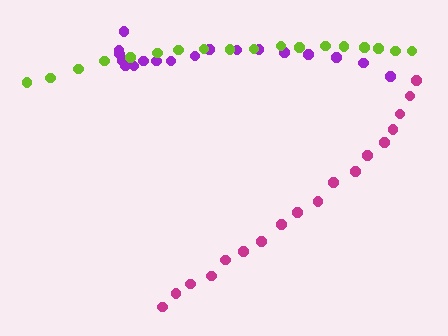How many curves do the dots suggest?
There are 3 distinct paths.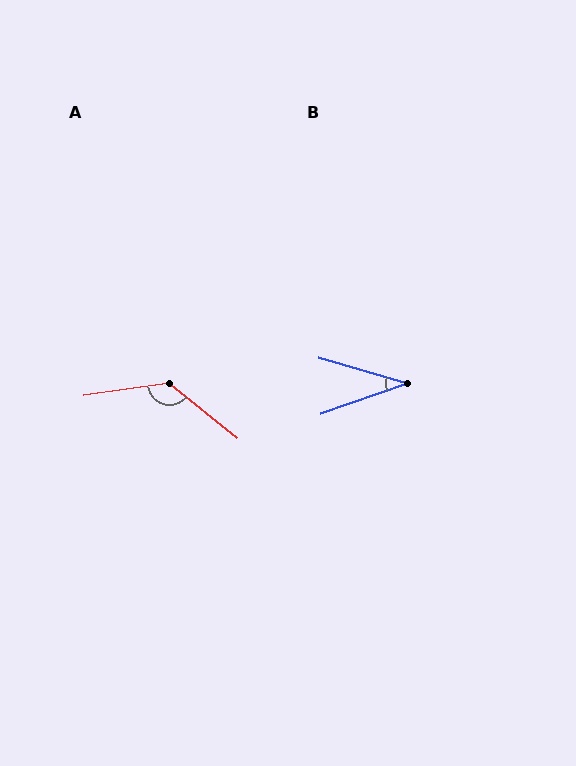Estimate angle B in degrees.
Approximately 36 degrees.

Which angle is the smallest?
B, at approximately 36 degrees.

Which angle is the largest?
A, at approximately 133 degrees.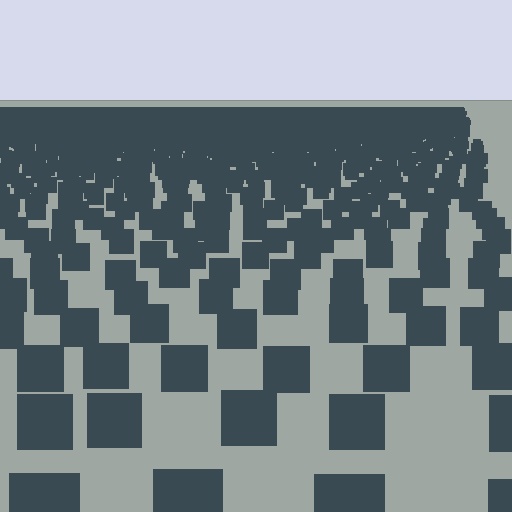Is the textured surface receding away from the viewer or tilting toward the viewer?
The surface is receding away from the viewer. Texture elements get smaller and denser toward the top.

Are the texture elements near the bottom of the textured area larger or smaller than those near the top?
Larger. Near the bottom, elements are closer to the viewer and appear at a bigger on-screen size.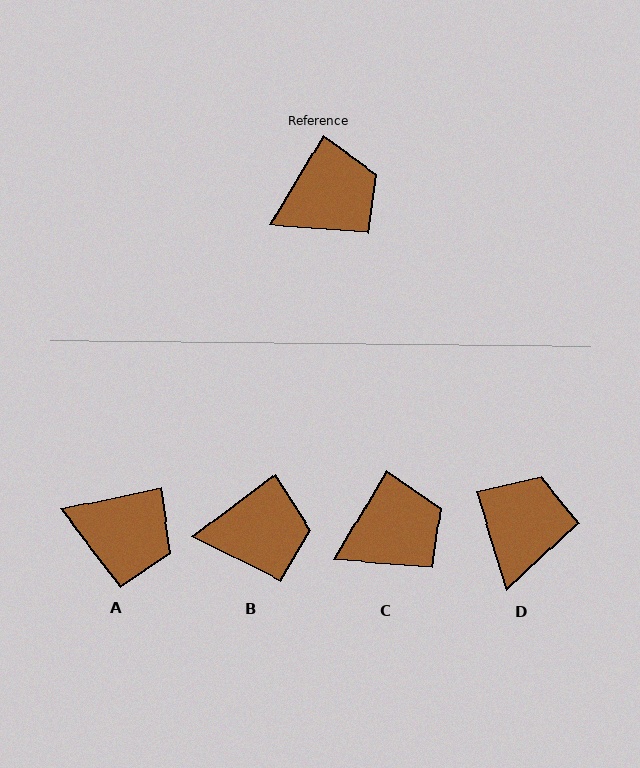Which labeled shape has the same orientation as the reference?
C.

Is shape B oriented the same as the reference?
No, it is off by about 23 degrees.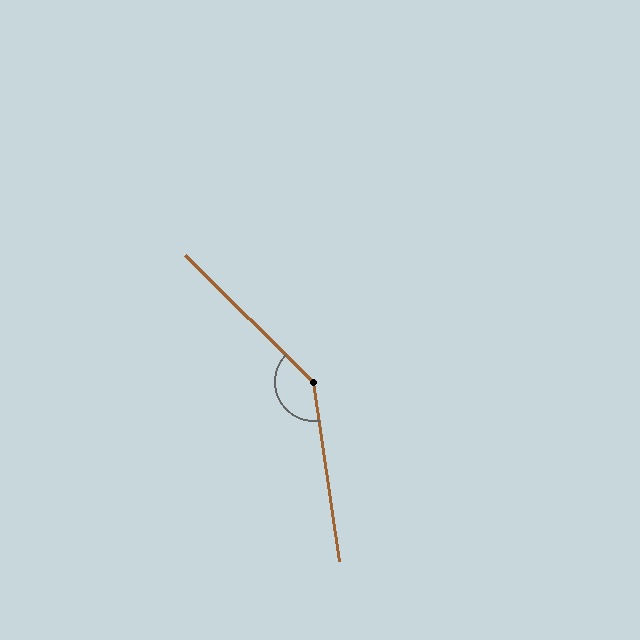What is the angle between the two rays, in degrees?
Approximately 143 degrees.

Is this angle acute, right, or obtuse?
It is obtuse.